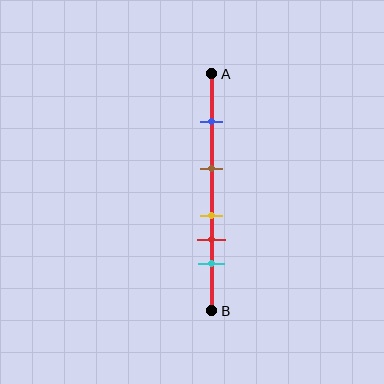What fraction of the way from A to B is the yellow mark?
The yellow mark is approximately 60% (0.6) of the way from A to B.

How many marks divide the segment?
There are 5 marks dividing the segment.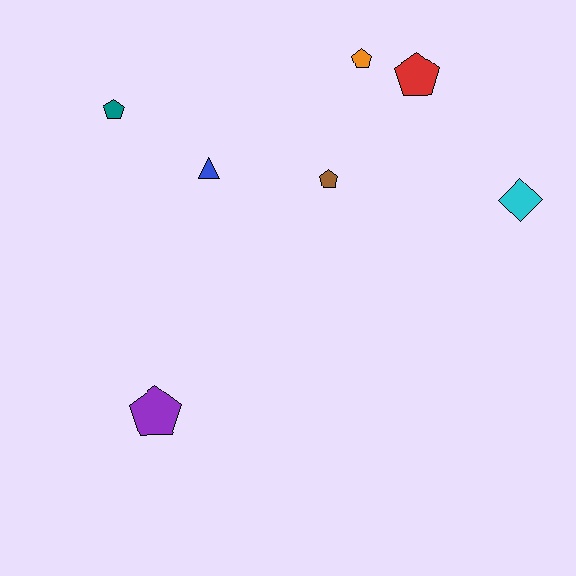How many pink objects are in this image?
There are no pink objects.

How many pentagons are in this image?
There are 5 pentagons.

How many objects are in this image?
There are 7 objects.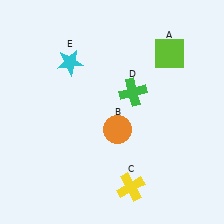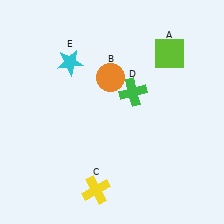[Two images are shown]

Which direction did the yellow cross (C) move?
The yellow cross (C) moved left.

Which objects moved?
The objects that moved are: the orange circle (B), the yellow cross (C).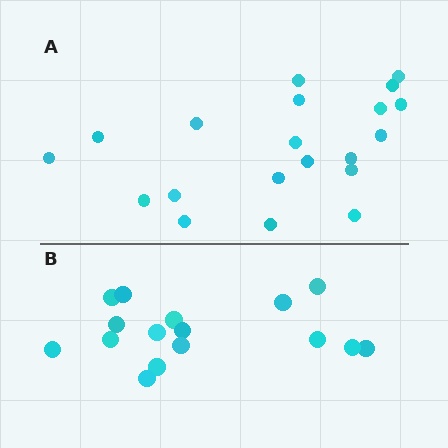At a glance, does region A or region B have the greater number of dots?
Region A (the top region) has more dots.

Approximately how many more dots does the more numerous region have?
Region A has about 4 more dots than region B.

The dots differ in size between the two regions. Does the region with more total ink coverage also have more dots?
No. Region B has more total ink coverage because its dots are larger, but region A actually contains more individual dots. Total area can be misleading — the number of items is what matters here.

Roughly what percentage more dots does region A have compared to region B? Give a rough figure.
About 25% more.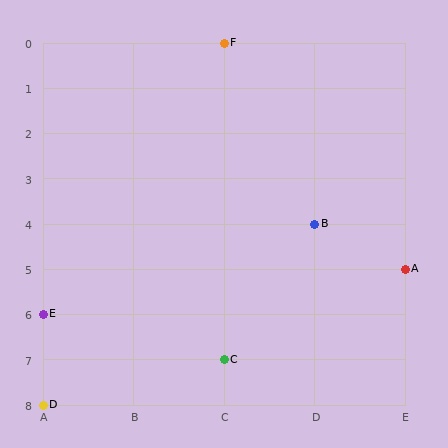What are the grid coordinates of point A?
Point A is at grid coordinates (E, 5).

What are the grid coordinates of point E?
Point E is at grid coordinates (A, 6).